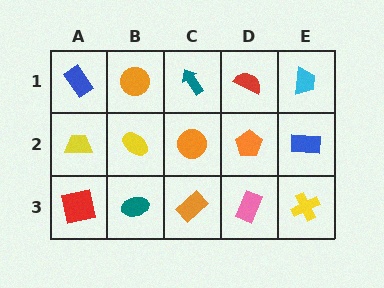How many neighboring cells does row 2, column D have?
4.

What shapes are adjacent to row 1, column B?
A yellow ellipse (row 2, column B), a blue rectangle (row 1, column A), a teal arrow (row 1, column C).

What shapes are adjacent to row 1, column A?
A yellow trapezoid (row 2, column A), an orange circle (row 1, column B).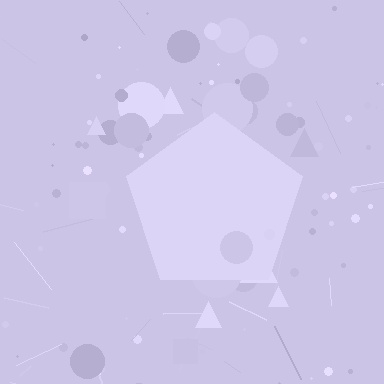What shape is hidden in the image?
A pentagon is hidden in the image.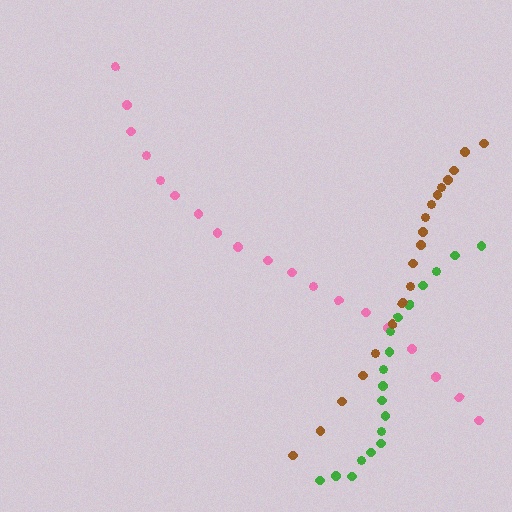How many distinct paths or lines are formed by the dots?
There are 3 distinct paths.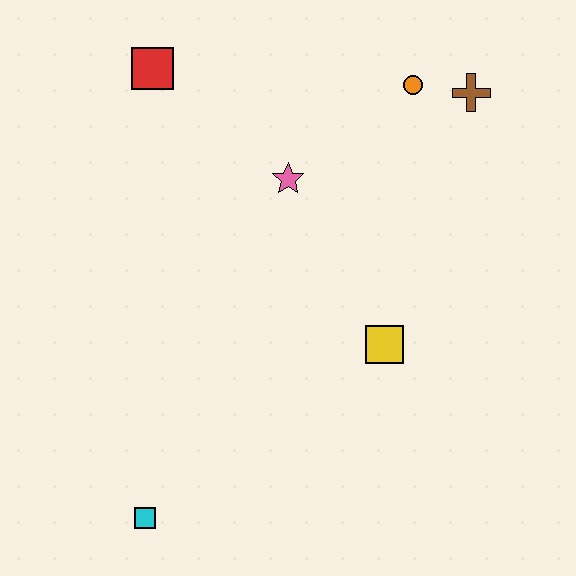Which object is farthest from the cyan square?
The brown cross is farthest from the cyan square.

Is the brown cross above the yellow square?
Yes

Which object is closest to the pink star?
The orange circle is closest to the pink star.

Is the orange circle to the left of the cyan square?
No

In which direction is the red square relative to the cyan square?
The red square is above the cyan square.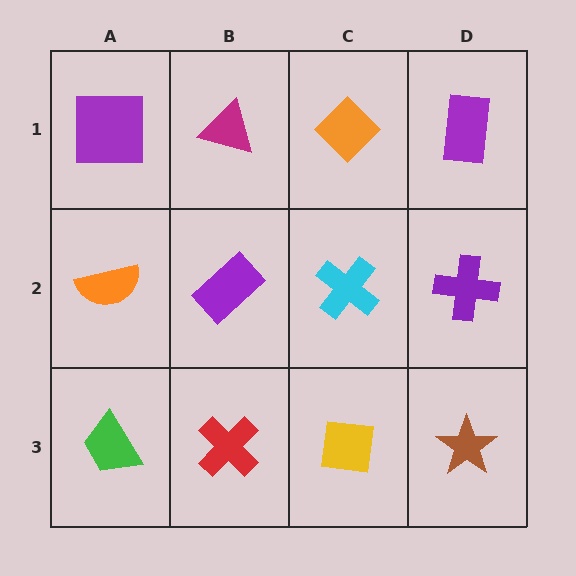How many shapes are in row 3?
4 shapes.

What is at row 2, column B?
A purple rectangle.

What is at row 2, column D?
A purple cross.